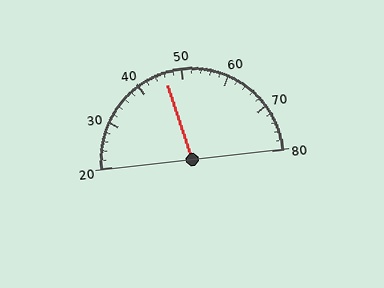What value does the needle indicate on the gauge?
The needle indicates approximately 46.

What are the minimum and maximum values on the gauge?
The gauge ranges from 20 to 80.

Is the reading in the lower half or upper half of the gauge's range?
The reading is in the lower half of the range (20 to 80).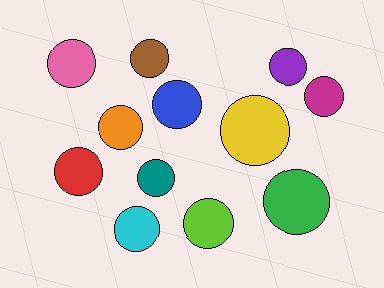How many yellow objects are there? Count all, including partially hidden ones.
There is 1 yellow object.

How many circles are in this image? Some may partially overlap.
There are 12 circles.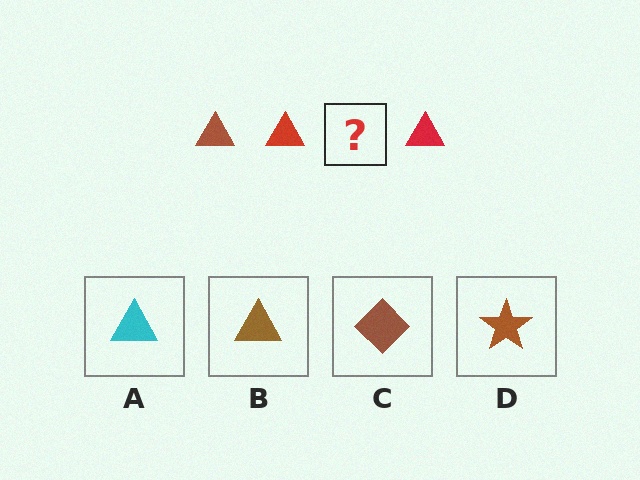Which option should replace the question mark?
Option B.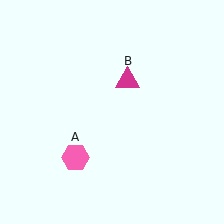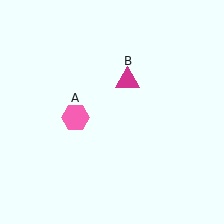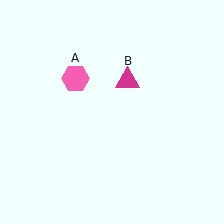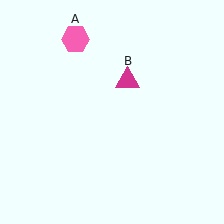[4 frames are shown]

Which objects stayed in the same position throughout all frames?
Magenta triangle (object B) remained stationary.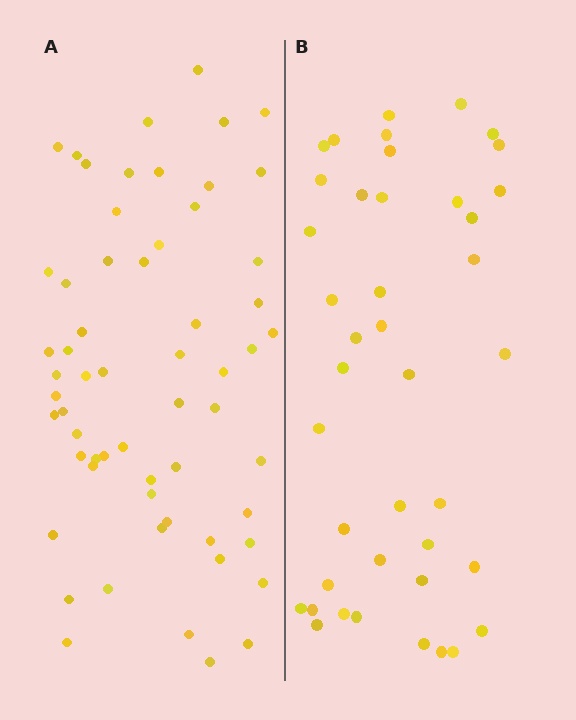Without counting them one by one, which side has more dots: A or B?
Region A (the left region) has more dots.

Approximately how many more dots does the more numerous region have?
Region A has approximately 20 more dots than region B.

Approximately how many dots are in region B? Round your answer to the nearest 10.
About 40 dots. (The exact count is 41, which rounds to 40.)